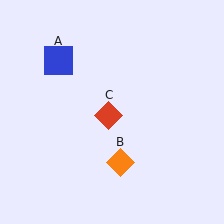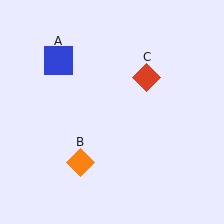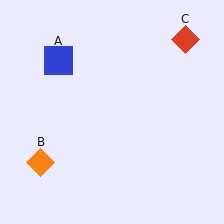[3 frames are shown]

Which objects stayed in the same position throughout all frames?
Blue square (object A) remained stationary.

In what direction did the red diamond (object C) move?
The red diamond (object C) moved up and to the right.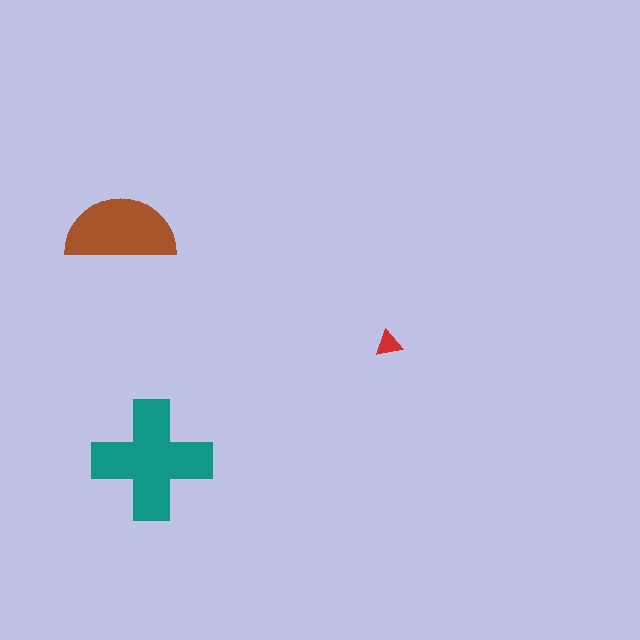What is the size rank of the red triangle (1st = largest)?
3rd.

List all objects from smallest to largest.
The red triangle, the brown semicircle, the teal cross.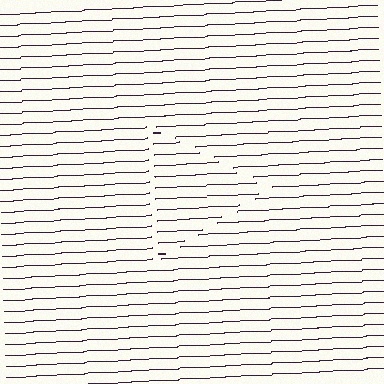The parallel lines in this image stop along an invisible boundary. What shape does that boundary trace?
An illusory triangle. The interior of the shape contains the same grating, shifted by half a period — the contour is defined by the phase discontinuity where line-ends from the inner and outer gratings abut.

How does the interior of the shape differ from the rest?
The interior of the shape contains the same grating, shifted by half a period — the contour is defined by the phase discontinuity where line-ends from the inner and outer gratings abut.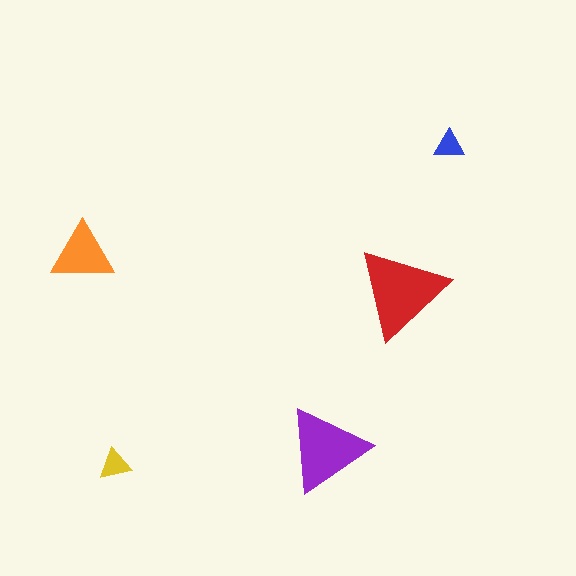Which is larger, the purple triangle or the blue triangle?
The purple one.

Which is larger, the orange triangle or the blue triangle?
The orange one.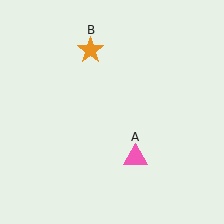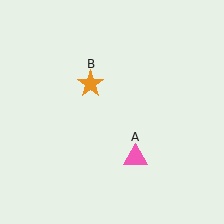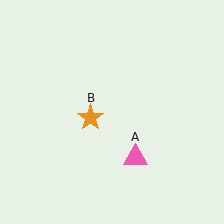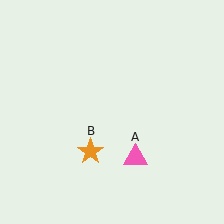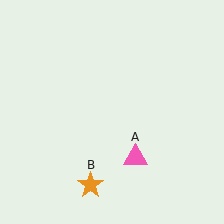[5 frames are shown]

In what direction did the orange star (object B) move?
The orange star (object B) moved down.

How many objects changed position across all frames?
1 object changed position: orange star (object B).